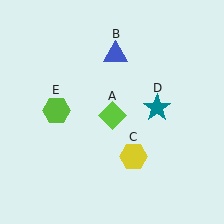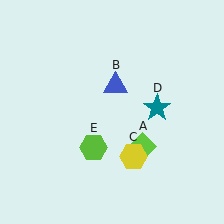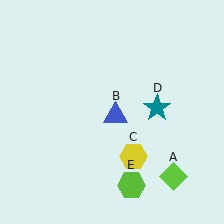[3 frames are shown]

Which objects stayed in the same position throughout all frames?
Yellow hexagon (object C) and teal star (object D) remained stationary.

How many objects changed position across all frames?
3 objects changed position: lime diamond (object A), blue triangle (object B), lime hexagon (object E).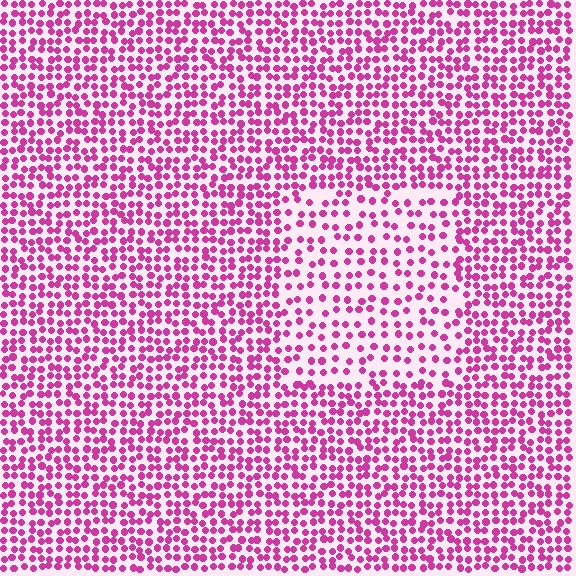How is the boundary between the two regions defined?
The boundary is defined by a change in element density (approximately 1.8x ratio). All elements are the same color, size, and shape.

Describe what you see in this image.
The image contains small magenta elements arranged at two different densities. A rectangle-shaped region is visible where the elements are less densely packed than the surrounding area.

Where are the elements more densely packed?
The elements are more densely packed outside the rectangle boundary.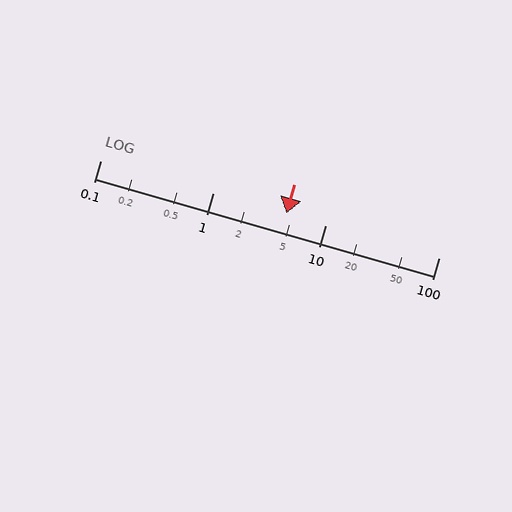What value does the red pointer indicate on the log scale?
The pointer indicates approximately 4.5.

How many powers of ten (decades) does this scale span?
The scale spans 3 decades, from 0.1 to 100.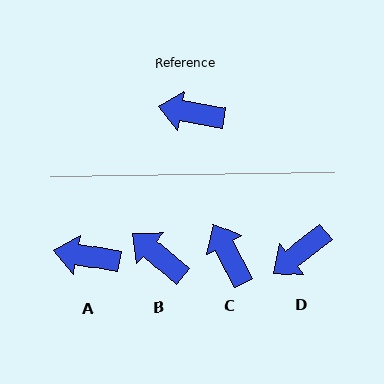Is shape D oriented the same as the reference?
No, it is off by about 48 degrees.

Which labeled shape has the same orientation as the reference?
A.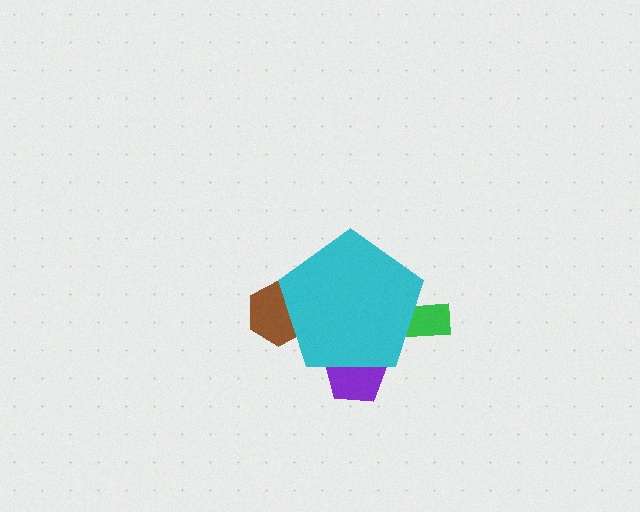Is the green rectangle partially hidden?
Yes, the green rectangle is partially hidden behind the cyan pentagon.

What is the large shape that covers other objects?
A cyan pentagon.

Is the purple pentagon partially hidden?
Yes, the purple pentagon is partially hidden behind the cyan pentagon.